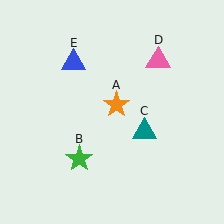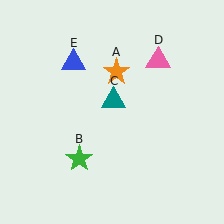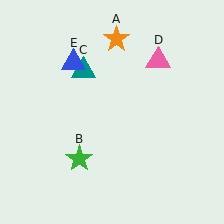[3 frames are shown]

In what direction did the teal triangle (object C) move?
The teal triangle (object C) moved up and to the left.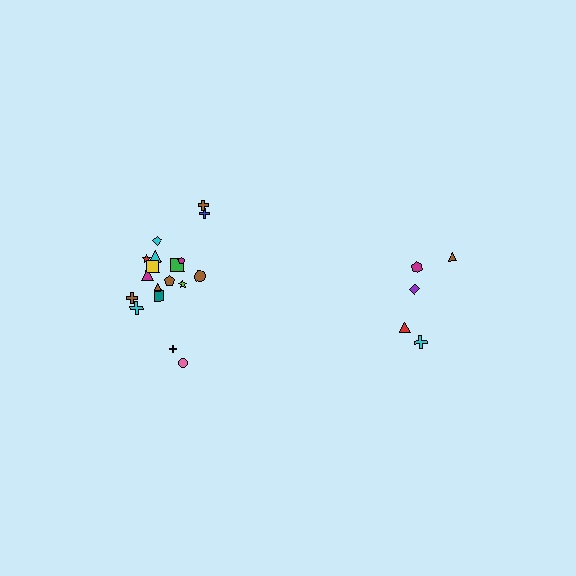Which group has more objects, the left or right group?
The left group.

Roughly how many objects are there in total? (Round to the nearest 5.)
Roughly 25 objects in total.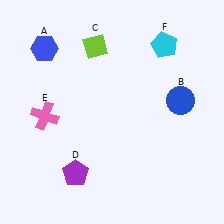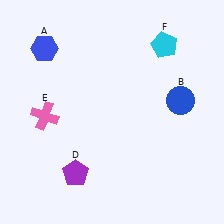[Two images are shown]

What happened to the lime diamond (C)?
The lime diamond (C) was removed in Image 2. It was in the top-left area of Image 1.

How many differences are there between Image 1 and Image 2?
There is 1 difference between the two images.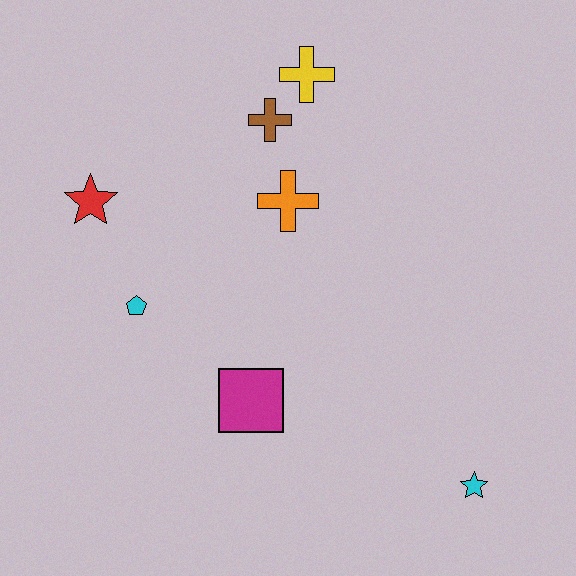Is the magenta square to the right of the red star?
Yes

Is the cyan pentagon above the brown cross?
No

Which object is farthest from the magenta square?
The yellow cross is farthest from the magenta square.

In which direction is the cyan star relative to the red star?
The cyan star is to the right of the red star.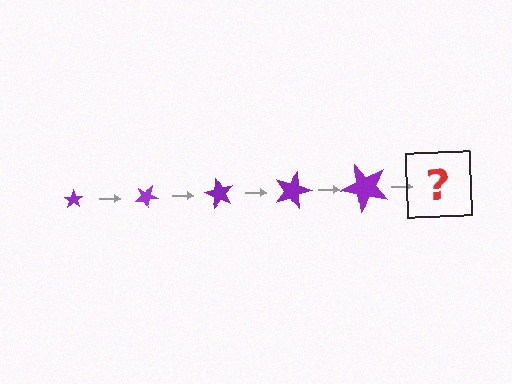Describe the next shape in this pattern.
It should be a star, larger than the previous one and rotated 150 degrees from the start.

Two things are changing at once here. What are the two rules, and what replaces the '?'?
The two rules are that the star grows larger each step and it rotates 30 degrees each step. The '?' should be a star, larger than the previous one and rotated 150 degrees from the start.